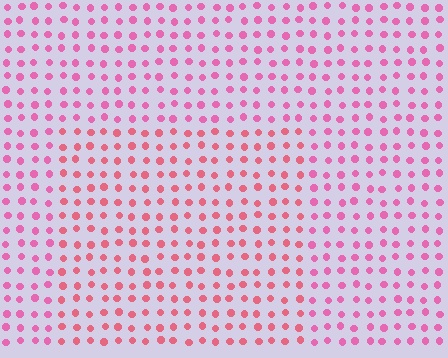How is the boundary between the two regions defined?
The boundary is defined purely by a slight shift in hue (about 22 degrees). Spacing, size, and orientation are identical on both sides.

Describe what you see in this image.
The image is filled with small pink elements in a uniform arrangement. A rectangle-shaped region is visible where the elements are tinted to a slightly different hue, forming a subtle color boundary.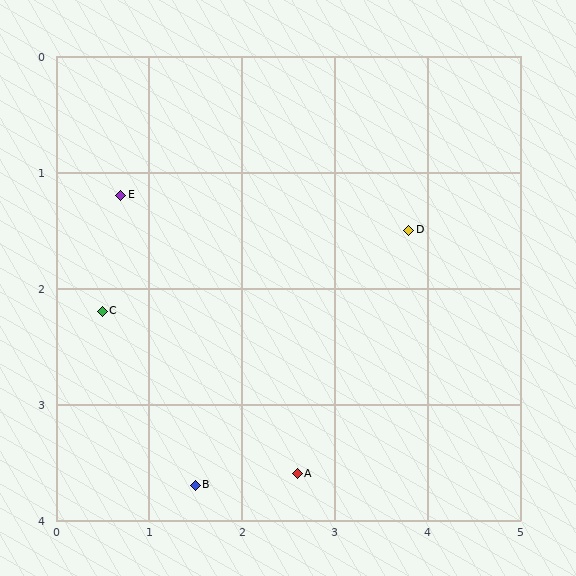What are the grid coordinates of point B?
Point B is at approximately (1.5, 3.7).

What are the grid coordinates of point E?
Point E is at approximately (0.7, 1.2).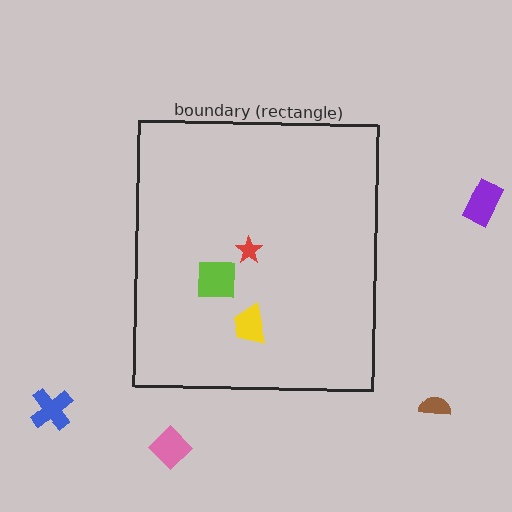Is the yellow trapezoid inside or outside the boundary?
Inside.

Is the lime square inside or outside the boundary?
Inside.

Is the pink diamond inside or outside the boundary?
Outside.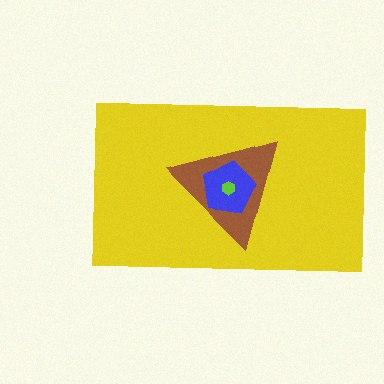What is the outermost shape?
The yellow rectangle.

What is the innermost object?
The lime hexagon.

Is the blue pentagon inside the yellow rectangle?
Yes.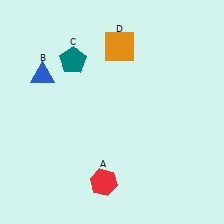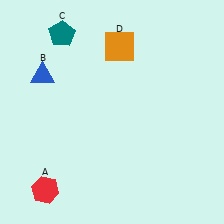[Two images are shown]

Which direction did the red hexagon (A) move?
The red hexagon (A) moved left.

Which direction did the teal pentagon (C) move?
The teal pentagon (C) moved up.